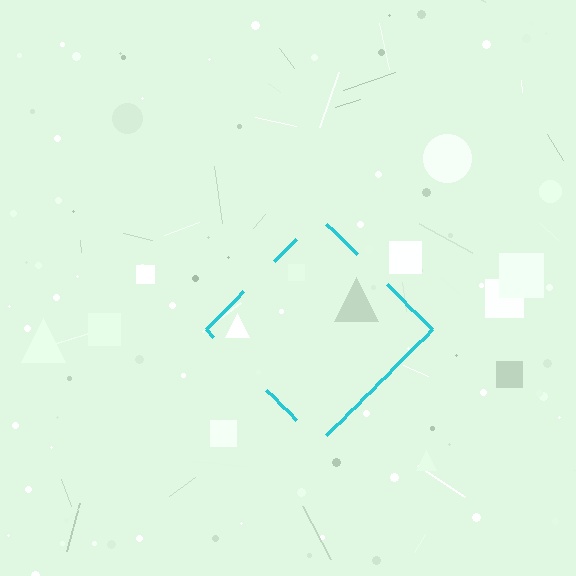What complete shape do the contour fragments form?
The contour fragments form a diamond.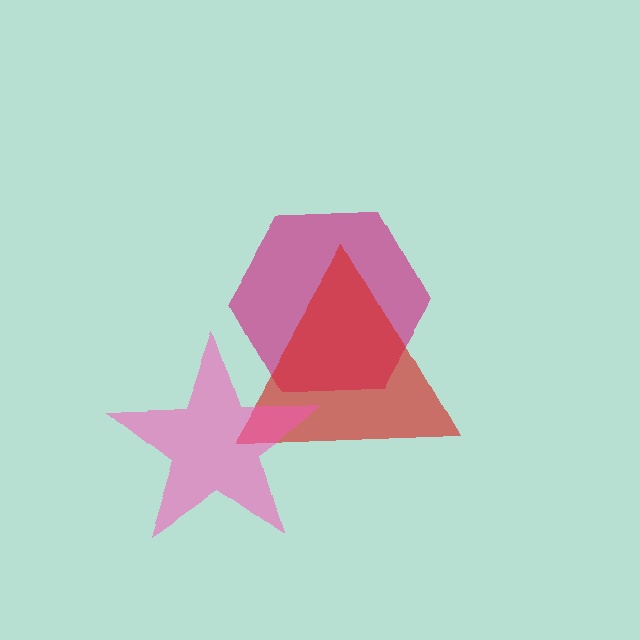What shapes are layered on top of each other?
The layered shapes are: a magenta hexagon, a red triangle, a pink star.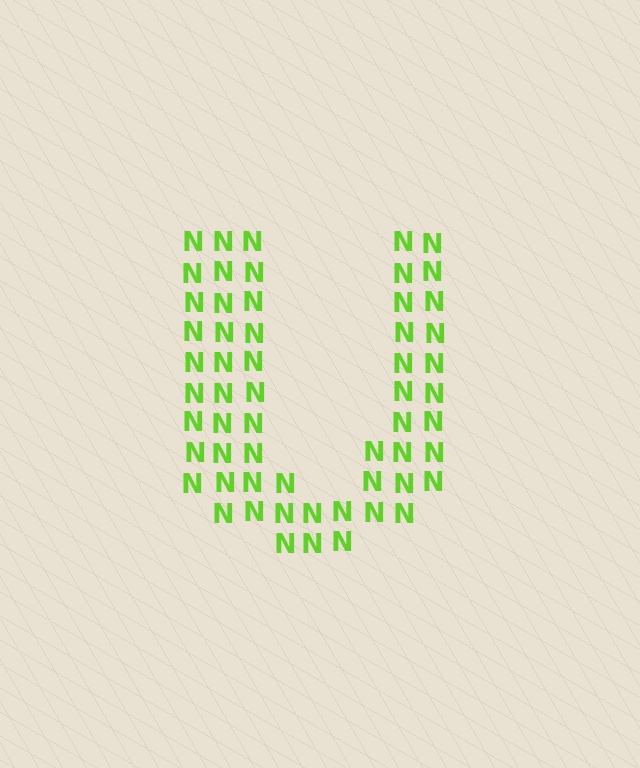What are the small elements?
The small elements are letter N's.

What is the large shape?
The large shape is the letter U.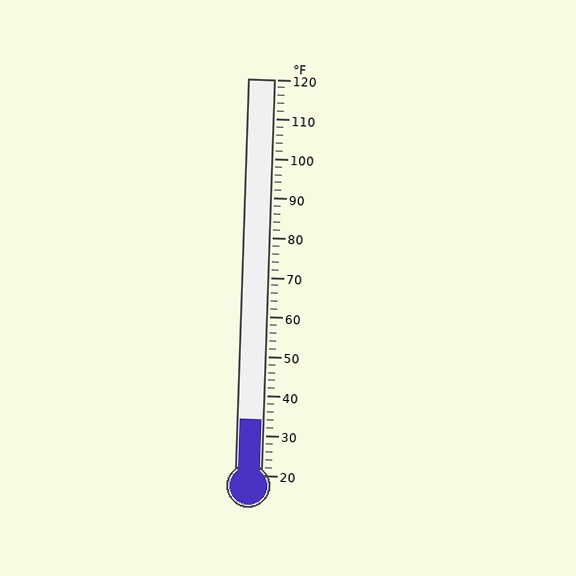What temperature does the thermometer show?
The thermometer shows approximately 34°F.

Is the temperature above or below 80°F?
The temperature is below 80°F.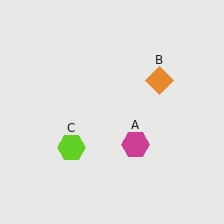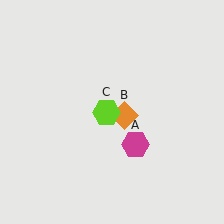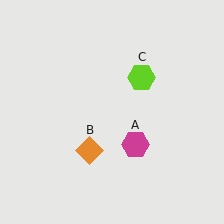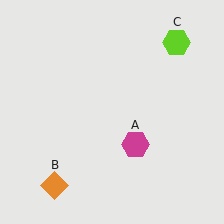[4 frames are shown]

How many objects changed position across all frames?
2 objects changed position: orange diamond (object B), lime hexagon (object C).